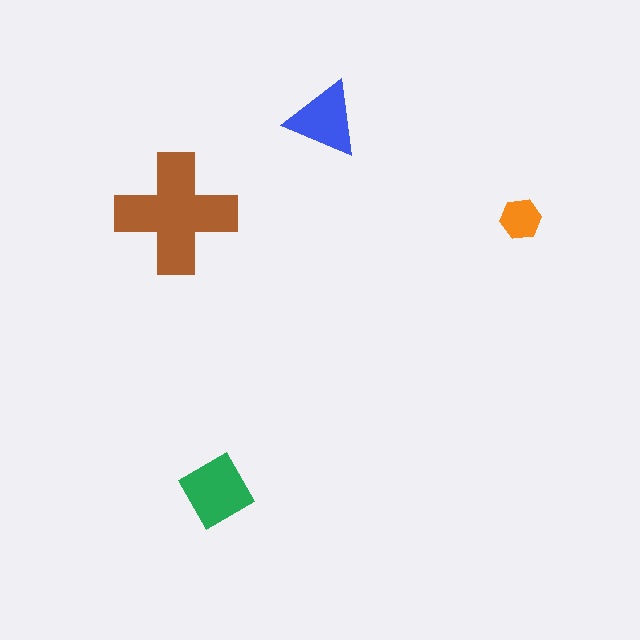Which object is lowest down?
The green diamond is bottommost.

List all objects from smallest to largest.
The orange hexagon, the blue triangle, the green diamond, the brown cross.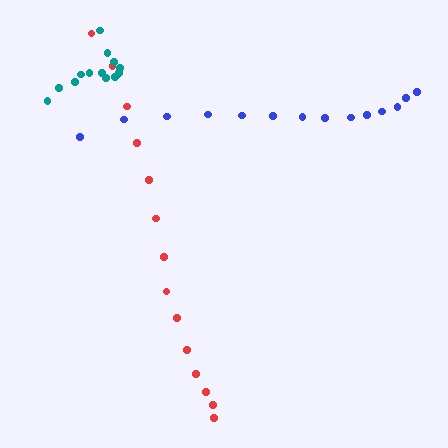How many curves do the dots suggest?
There are 3 distinct paths.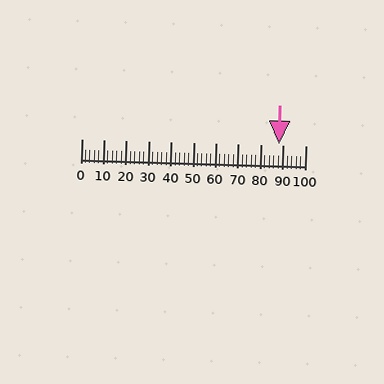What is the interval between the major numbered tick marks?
The major tick marks are spaced 10 units apart.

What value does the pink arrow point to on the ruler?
The pink arrow points to approximately 88.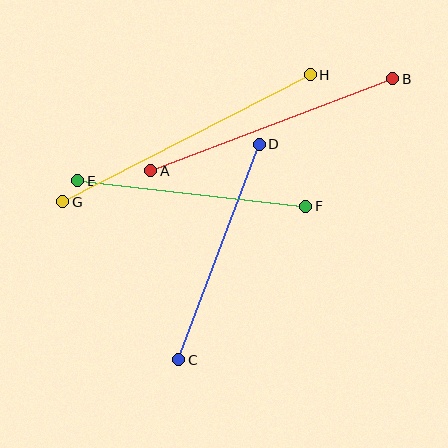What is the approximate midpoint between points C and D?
The midpoint is at approximately (219, 252) pixels.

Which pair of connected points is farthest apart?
Points G and H are farthest apart.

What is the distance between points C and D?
The distance is approximately 230 pixels.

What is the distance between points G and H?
The distance is approximately 278 pixels.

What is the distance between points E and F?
The distance is approximately 229 pixels.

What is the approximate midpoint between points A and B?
The midpoint is at approximately (272, 125) pixels.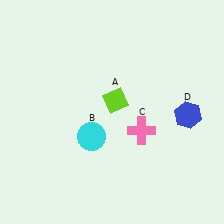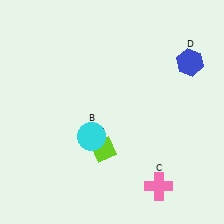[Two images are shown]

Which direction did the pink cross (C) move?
The pink cross (C) moved down.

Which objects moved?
The objects that moved are: the lime diamond (A), the pink cross (C), the blue hexagon (D).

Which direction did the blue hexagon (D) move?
The blue hexagon (D) moved up.